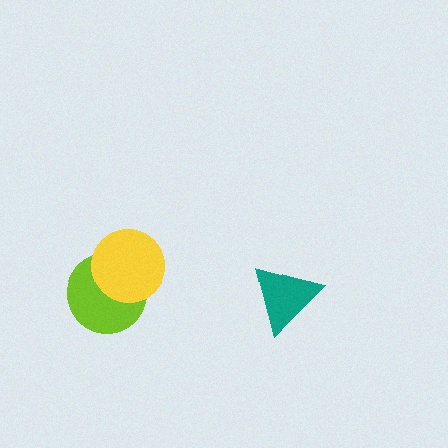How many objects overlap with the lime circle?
1 object overlaps with the lime circle.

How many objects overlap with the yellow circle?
1 object overlaps with the yellow circle.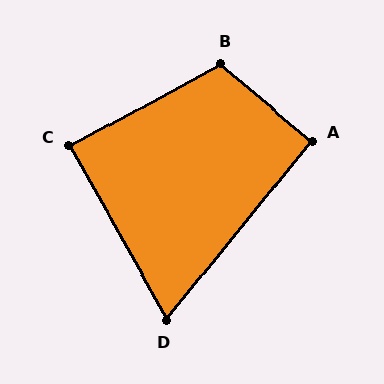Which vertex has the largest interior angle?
B, at approximately 112 degrees.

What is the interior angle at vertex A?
Approximately 91 degrees (approximately right).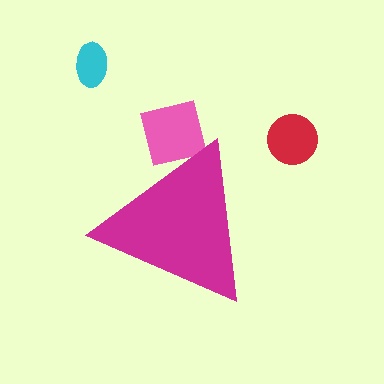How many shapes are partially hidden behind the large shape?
1 shape is partially hidden.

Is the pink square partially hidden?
Yes, the pink square is partially hidden behind the magenta triangle.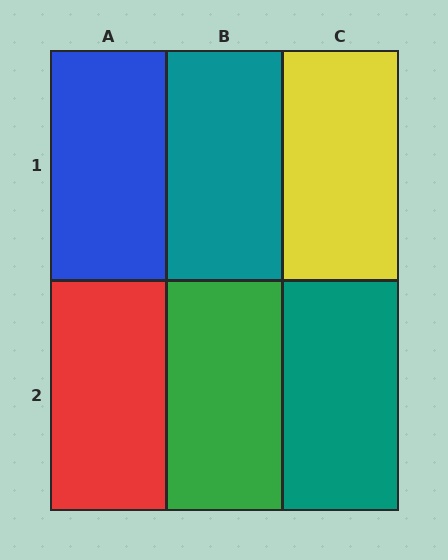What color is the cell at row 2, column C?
Teal.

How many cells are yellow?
1 cell is yellow.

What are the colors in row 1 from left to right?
Blue, teal, yellow.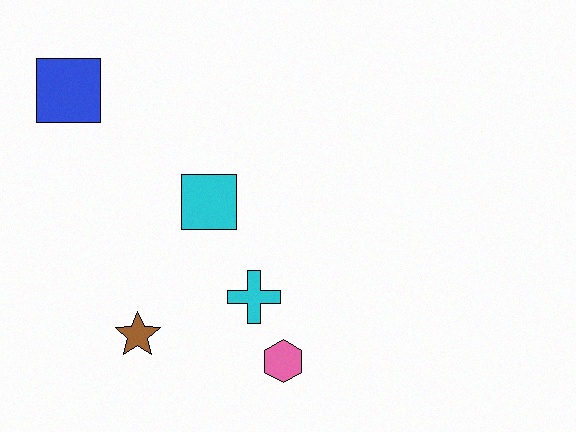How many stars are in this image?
There is 1 star.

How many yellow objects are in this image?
There are no yellow objects.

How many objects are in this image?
There are 5 objects.